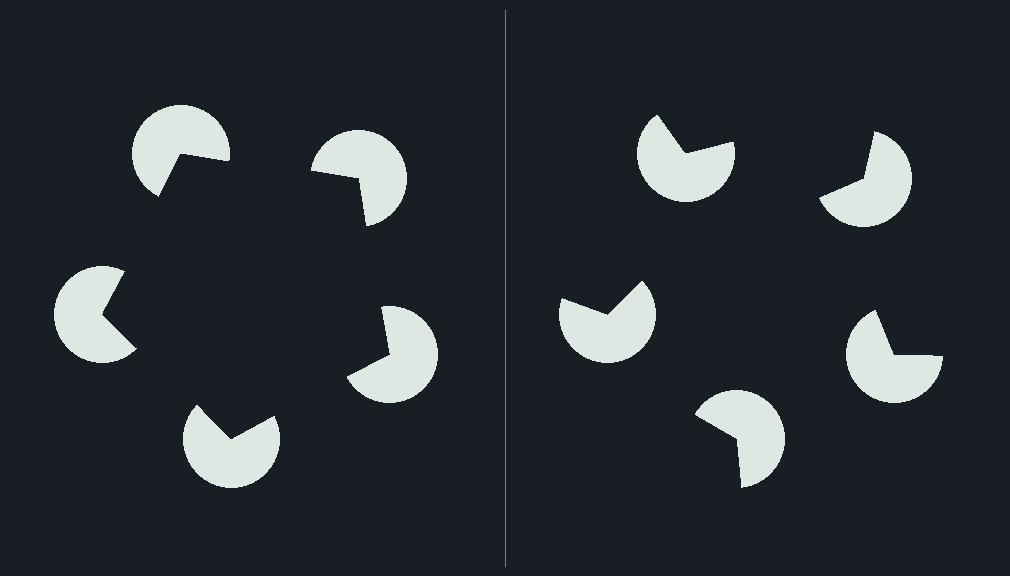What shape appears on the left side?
An illusory pentagon.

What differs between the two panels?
The pac-man discs are positioned identically on both sides; only the wedge orientations differ. On the left they align to a pentagon; on the right they are misaligned.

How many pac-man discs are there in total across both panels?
10 — 5 on each side.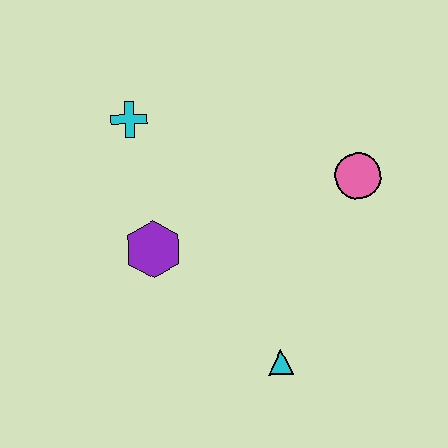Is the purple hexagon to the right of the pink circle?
No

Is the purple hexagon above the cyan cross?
No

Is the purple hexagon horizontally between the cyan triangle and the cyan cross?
Yes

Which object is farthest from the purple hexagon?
The pink circle is farthest from the purple hexagon.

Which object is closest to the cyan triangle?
The purple hexagon is closest to the cyan triangle.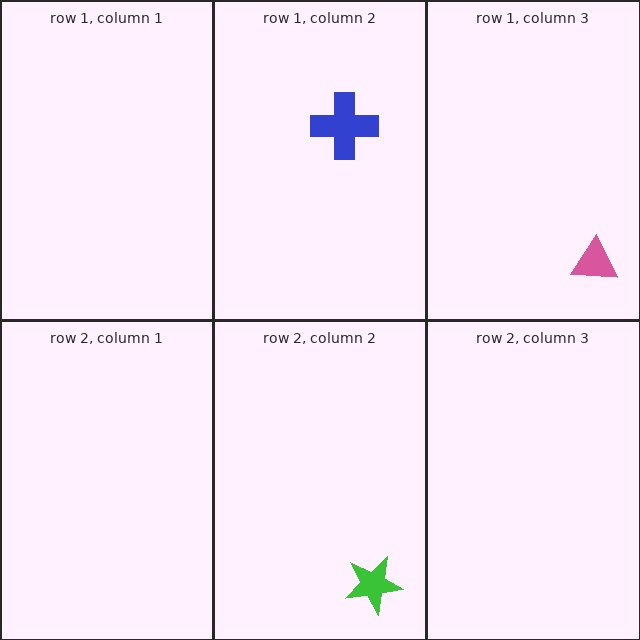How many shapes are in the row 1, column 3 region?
1.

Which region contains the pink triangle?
The row 1, column 3 region.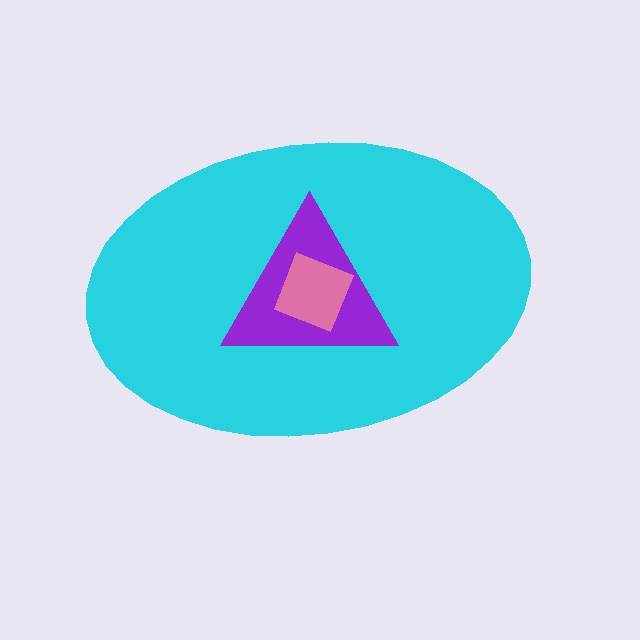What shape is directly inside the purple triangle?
The pink diamond.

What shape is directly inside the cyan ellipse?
The purple triangle.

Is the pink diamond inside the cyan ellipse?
Yes.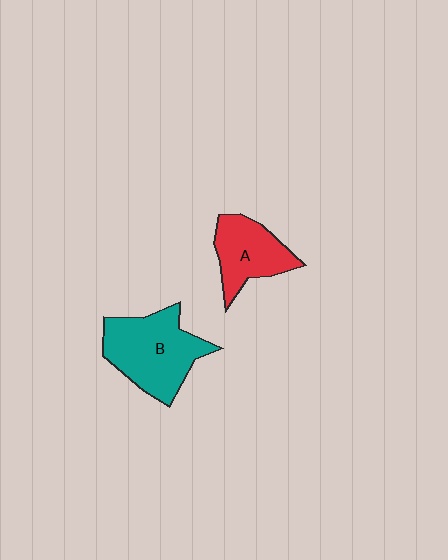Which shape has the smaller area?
Shape A (red).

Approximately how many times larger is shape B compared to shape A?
Approximately 1.5 times.